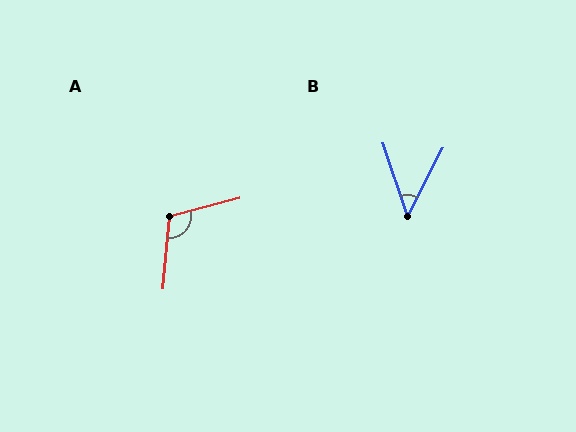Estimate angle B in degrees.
Approximately 46 degrees.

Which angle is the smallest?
B, at approximately 46 degrees.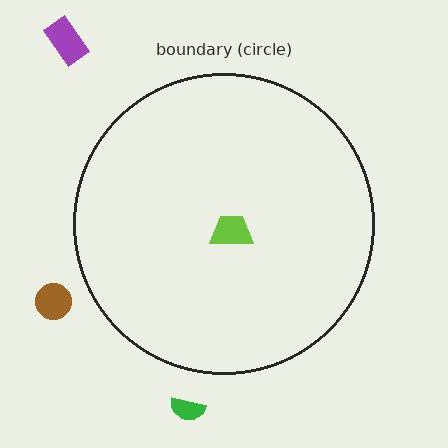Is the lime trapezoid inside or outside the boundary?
Inside.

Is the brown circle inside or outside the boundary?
Outside.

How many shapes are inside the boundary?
1 inside, 3 outside.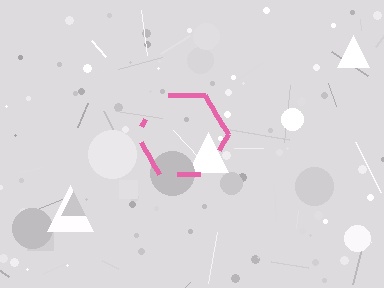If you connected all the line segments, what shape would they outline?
They would outline a hexagon.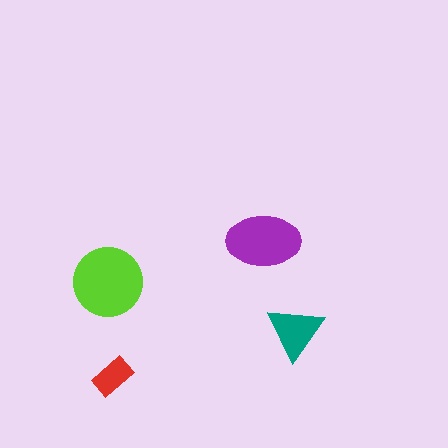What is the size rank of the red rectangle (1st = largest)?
4th.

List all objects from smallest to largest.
The red rectangle, the teal triangle, the purple ellipse, the lime circle.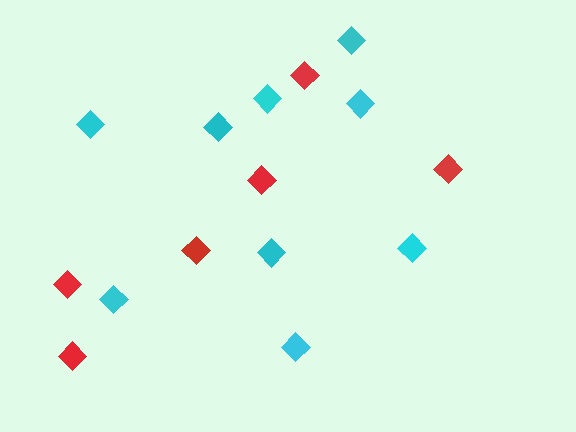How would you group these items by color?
There are 2 groups: one group of red diamonds (6) and one group of cyan diamonds (9).